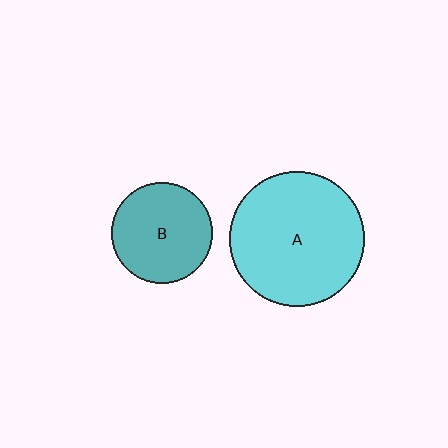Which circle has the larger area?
Circle A (cyan).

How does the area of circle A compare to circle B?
Approximately 1.8 times.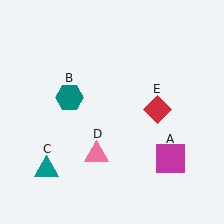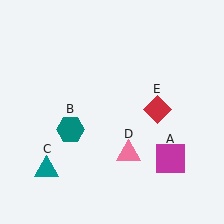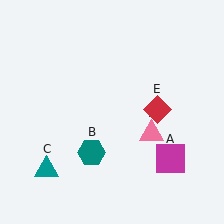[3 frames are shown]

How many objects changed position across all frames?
2 objects changed position: teal hexagon (object B), pink triangle (object D).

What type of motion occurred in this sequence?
The teal hexagon (object B), pink triangle (object D) rotated counterclockwise around the center of the scene.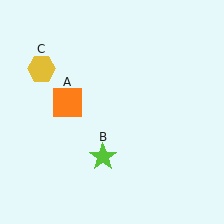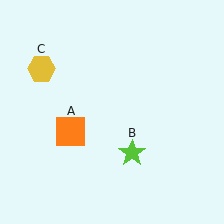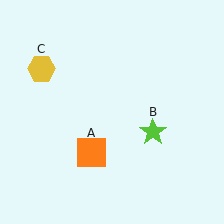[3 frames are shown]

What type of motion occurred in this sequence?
The orange square (object A), lime star (object B) rotated counterclockwise around the center of the scene.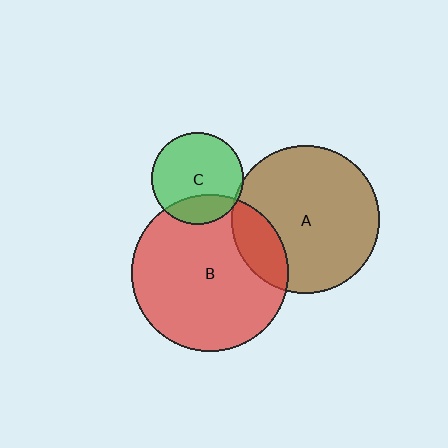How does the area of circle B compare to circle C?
Approximately 2.9 times.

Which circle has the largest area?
Circle B (red).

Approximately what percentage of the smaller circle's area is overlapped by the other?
Approximately 25%.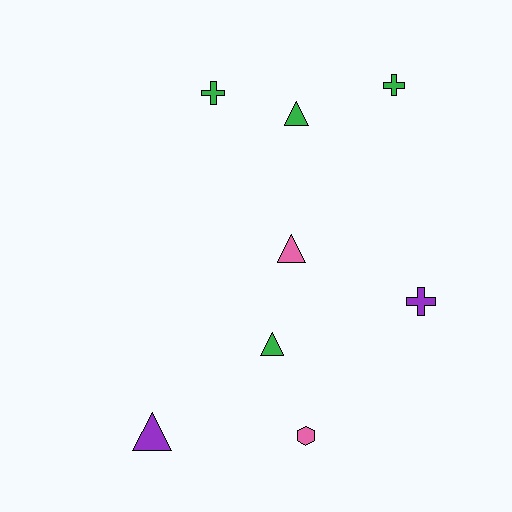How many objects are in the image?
There are 8 objects.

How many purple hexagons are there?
There are no purple hexagons.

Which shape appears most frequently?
Triangle, with 4 objects.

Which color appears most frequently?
Green, with 4 objects.